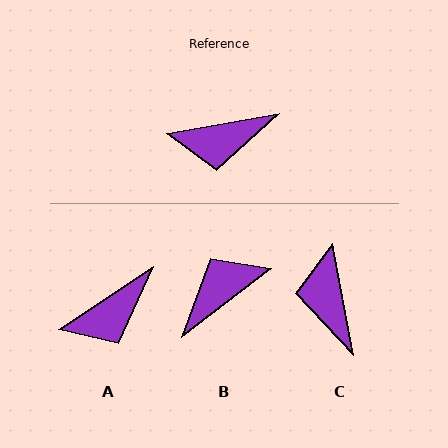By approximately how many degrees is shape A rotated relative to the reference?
Approximately 24 degrees counter-clockwise.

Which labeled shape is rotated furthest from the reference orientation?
B, about 152 degrees away.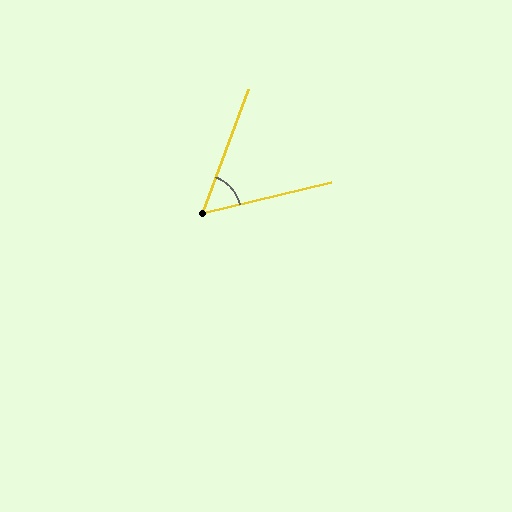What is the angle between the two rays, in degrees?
Approximately 56 degrees.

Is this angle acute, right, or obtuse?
It is acute.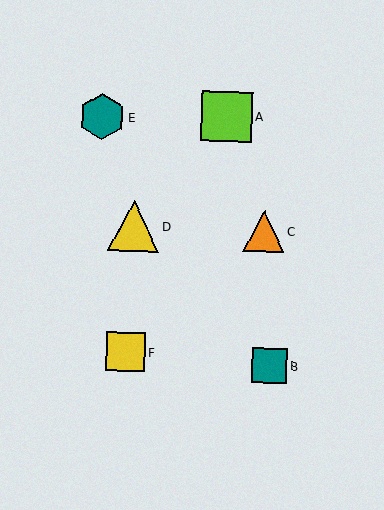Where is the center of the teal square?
The center of the teal square is at (270, 366).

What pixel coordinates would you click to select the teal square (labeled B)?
Click at (270, 366) to select the teal square B.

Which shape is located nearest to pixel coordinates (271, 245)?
The orange triangle (labeled C) at (264, 231) is nearest to that location.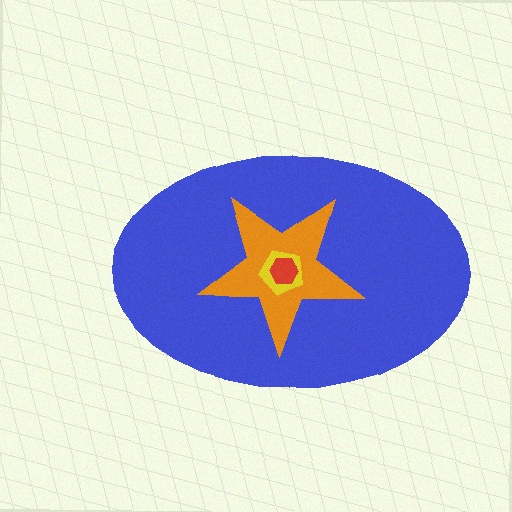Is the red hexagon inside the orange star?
Yes.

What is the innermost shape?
The red hexagon.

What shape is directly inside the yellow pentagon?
The red hexagon.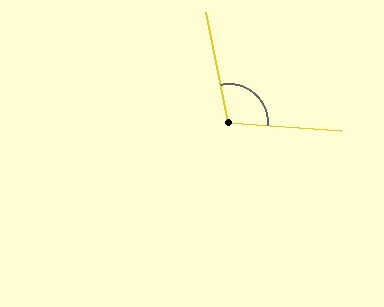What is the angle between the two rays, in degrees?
Approximately 105 degrees.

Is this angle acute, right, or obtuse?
It is obtuse.